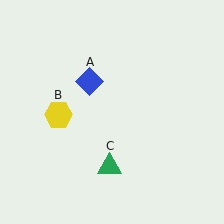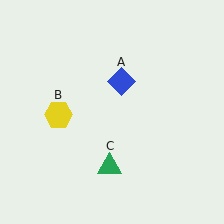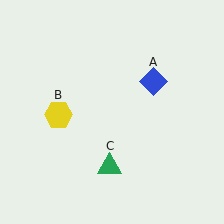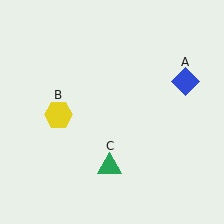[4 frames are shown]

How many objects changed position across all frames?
1 object changed position: blue diamond (object A).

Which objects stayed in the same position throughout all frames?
Yellow hexagon (object B) and green triangle (object C) remained stationary.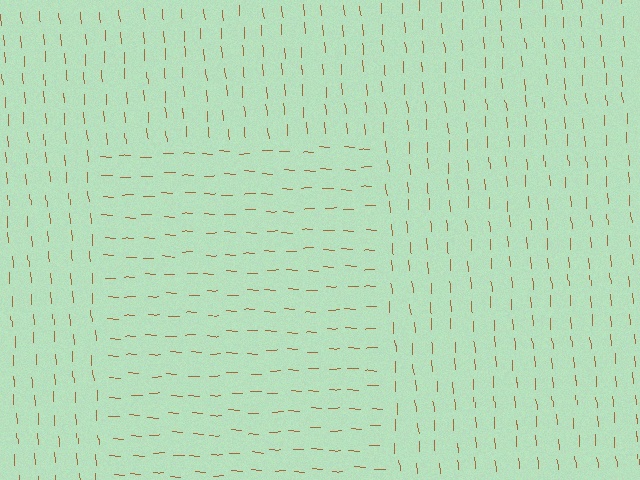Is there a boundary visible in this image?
Yes, there is a texture boundary formed by a change in line orientation.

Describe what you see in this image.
The image is filled with small brown line segments. A rectangle region in the image has lines oriented differently from the surrounding lines, creating a visible texture boundary.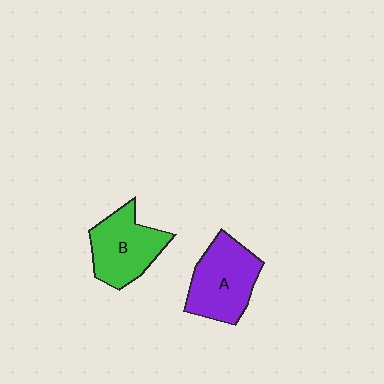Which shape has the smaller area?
Shape B (green).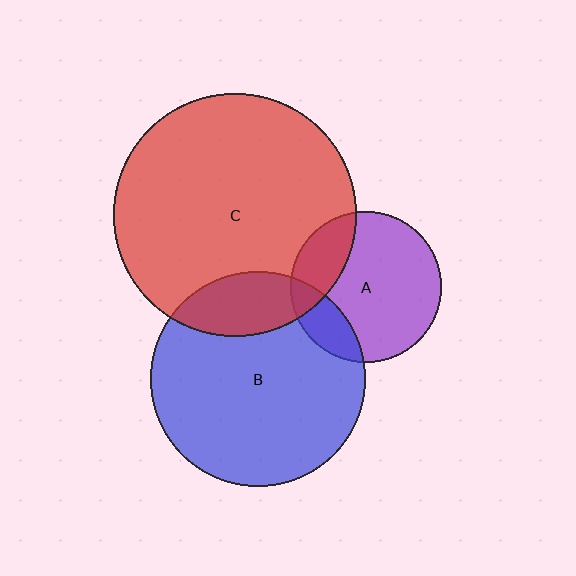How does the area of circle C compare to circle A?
Approximately 2.6 times.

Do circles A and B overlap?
Yes.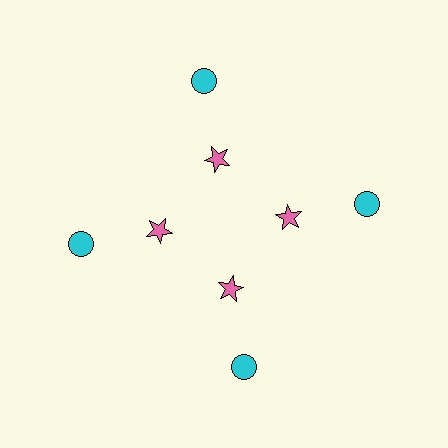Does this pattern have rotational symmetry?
Yes, this pattern has 4-fold rotational symmetry. It looks the same after rotating 90 degrees around the center.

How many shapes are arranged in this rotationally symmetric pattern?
There are 8 shapes, arranged in 4 groups of 2.